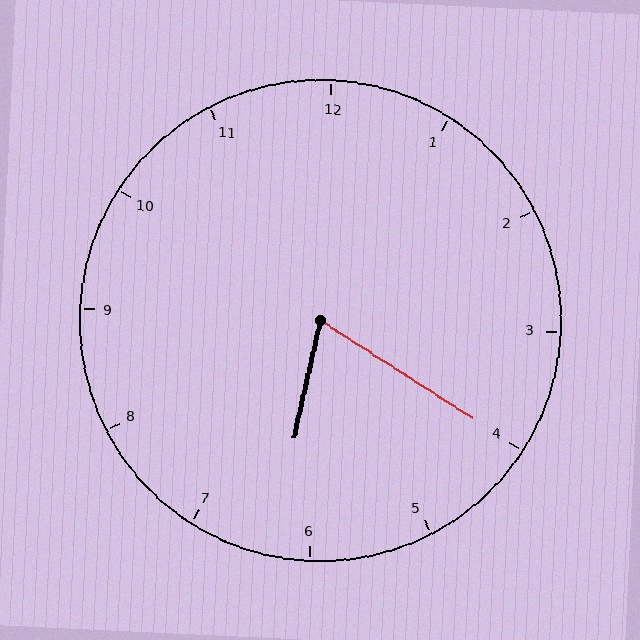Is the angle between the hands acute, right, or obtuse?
It is acute.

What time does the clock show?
6:20.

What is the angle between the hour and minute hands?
Approximately 70 degrees.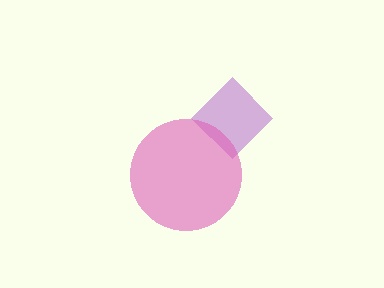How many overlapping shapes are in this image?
There are 2 overlapping shapes in the image.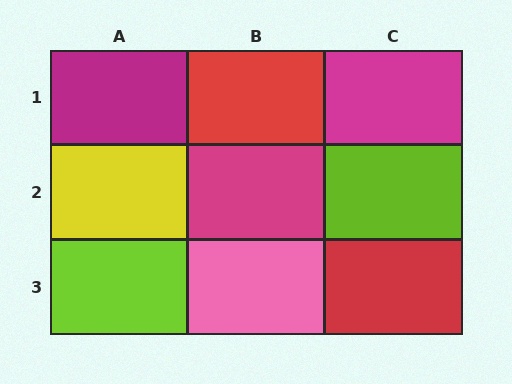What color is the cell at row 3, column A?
Lime.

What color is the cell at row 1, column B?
Red.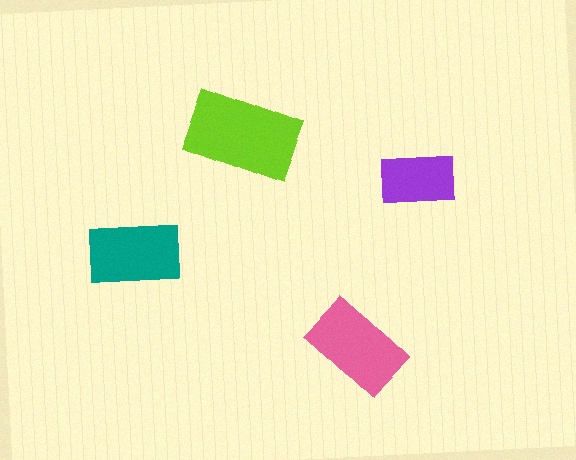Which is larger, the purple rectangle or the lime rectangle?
The lime one.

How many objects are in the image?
There are 4 objects in the image.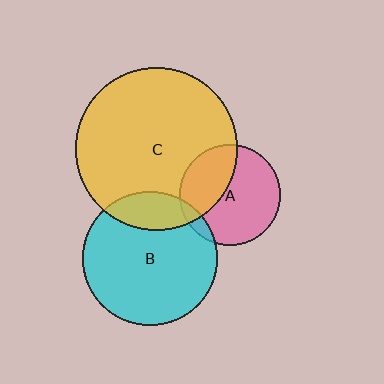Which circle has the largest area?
Circle C (yellow).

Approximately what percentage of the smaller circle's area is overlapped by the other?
Approximately 35%.